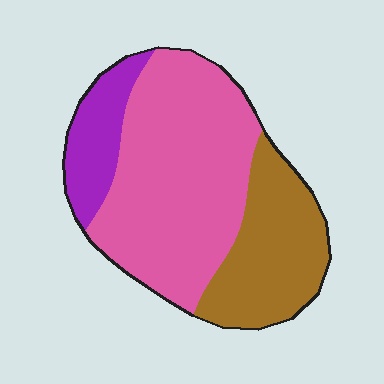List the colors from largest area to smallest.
From largest to smallest: pink, brown, purple.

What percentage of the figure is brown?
Brown takes up between a sixth and a third of the figure.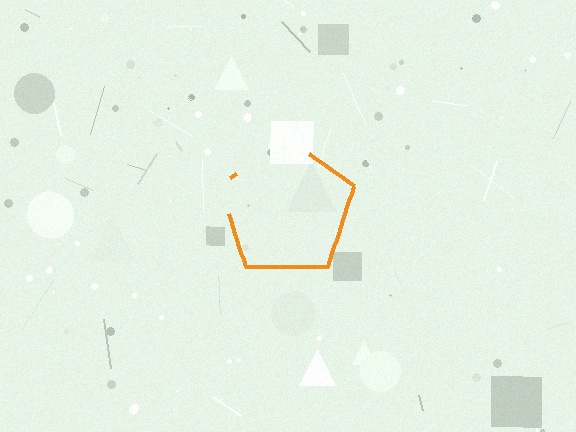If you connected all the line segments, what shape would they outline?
They would outline a pentagon.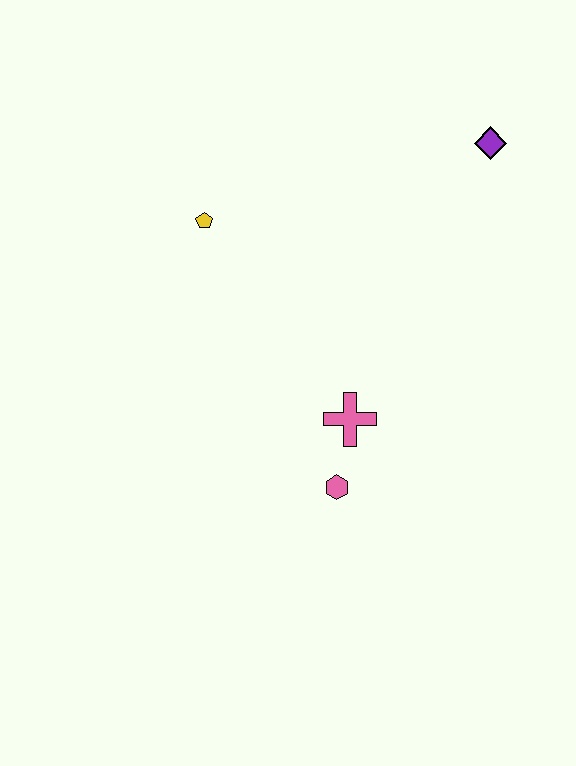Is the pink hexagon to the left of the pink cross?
Yes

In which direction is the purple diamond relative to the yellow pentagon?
The purple diamond is to the right of the yellow pentagon.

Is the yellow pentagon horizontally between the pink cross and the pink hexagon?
No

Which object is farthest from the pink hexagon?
The purple diamond is farthest from the pink hexagon.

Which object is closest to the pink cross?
The pink hexagon is closest to the pink cross.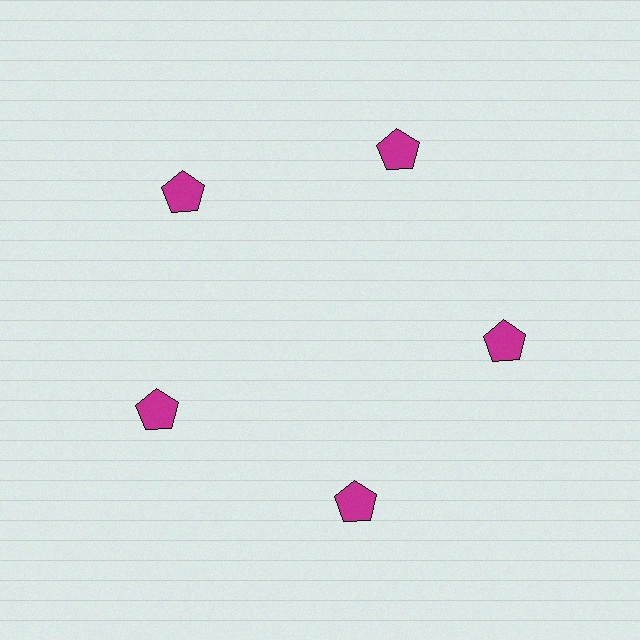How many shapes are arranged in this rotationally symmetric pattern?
There are 5 shapes, arranged in 5 groups of 1.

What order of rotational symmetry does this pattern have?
This pattern has 5-fold rotational symmetry.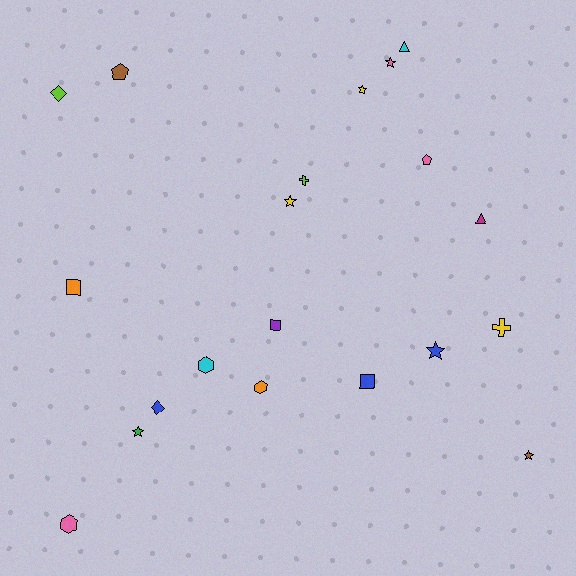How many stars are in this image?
There are 6 stars.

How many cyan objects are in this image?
There are 2 cyan objects.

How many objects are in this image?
There are 20 objects.